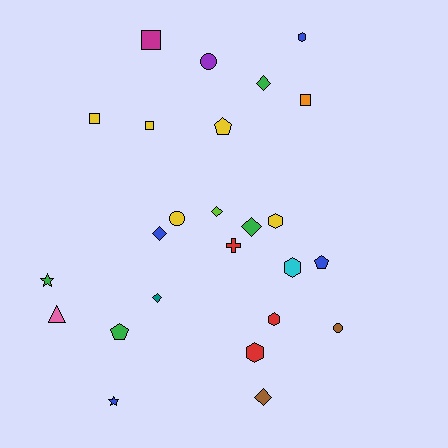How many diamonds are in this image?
There are 6 diamonds.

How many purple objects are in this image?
There is 1 purple object.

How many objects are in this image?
There are 25 objects.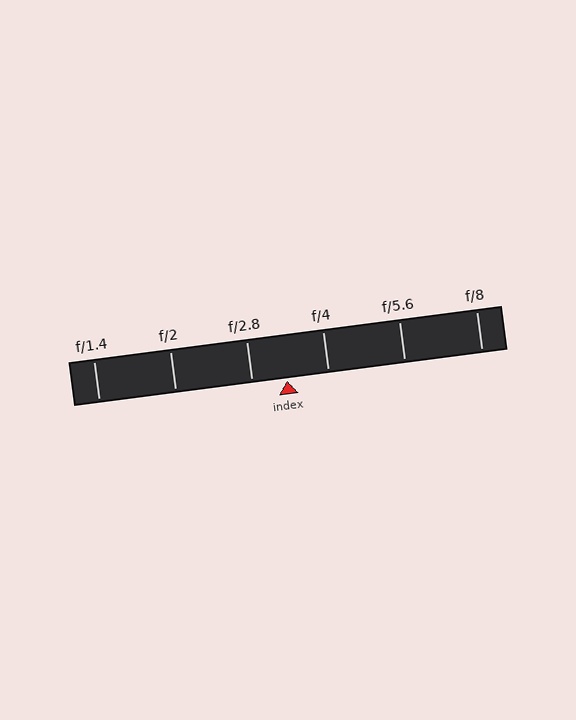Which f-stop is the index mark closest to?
The index mark is closest to f/2.8.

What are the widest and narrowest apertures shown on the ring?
The widest aperture shown is f/1.4 and the narrowest is f/8.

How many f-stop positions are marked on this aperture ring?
There are 6 f-stop positions marked.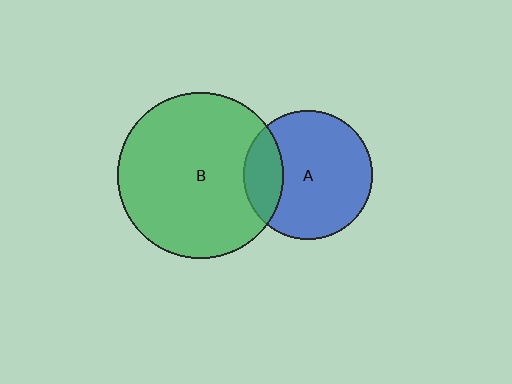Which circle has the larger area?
Circle B (green).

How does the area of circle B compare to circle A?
Approximately 1.7 times.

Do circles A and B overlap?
Yes.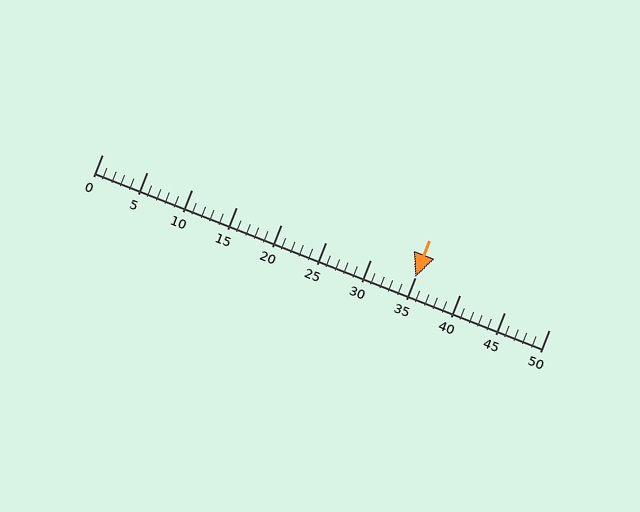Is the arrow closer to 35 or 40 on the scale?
The arrow is closer to 35.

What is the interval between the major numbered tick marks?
The major tick marks are spaced 5 units apart.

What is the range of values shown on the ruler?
The ruler shows values from 0 to 50.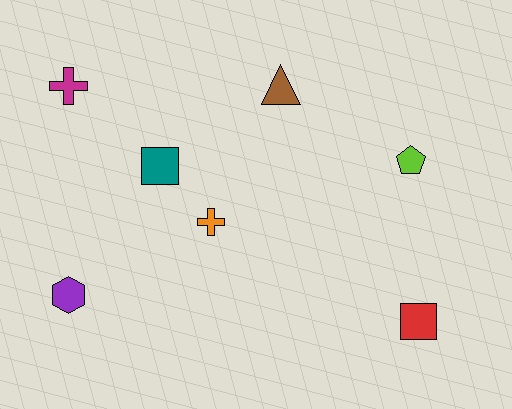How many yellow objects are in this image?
There are no yellow objects.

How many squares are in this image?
There are 2 squares.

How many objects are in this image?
There are 7 objects.